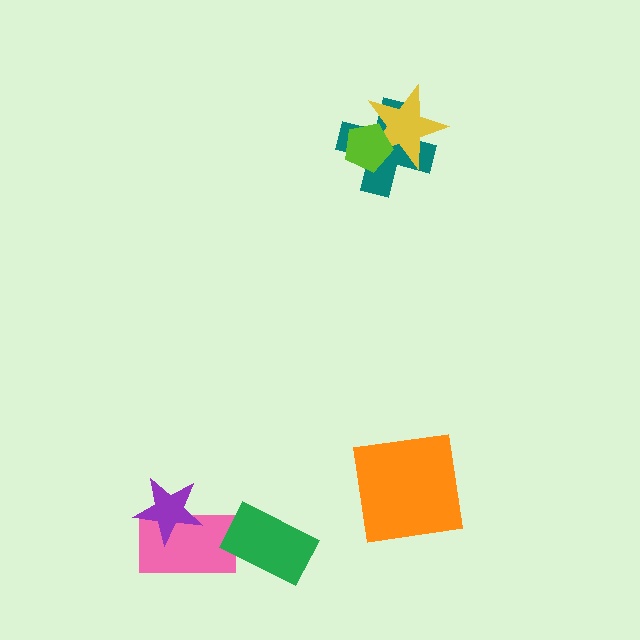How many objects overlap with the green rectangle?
0 objects overlap with the green rectangle.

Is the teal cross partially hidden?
Yes, it is partially covered by another shape.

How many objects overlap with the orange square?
0 objects overlap with the orange square.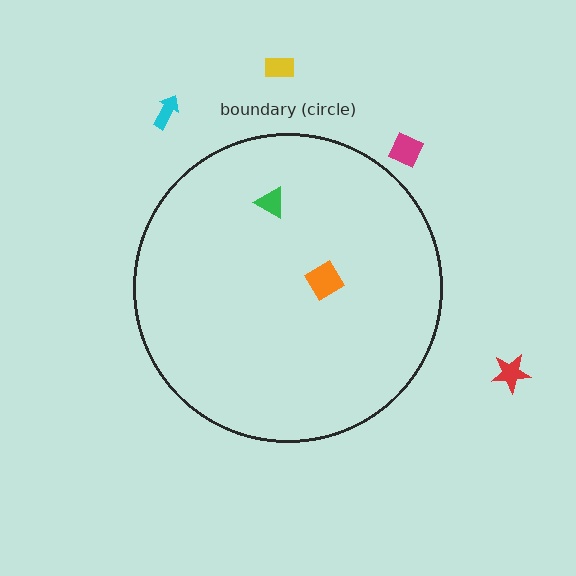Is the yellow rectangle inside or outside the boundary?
Outside.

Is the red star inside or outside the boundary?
Outside.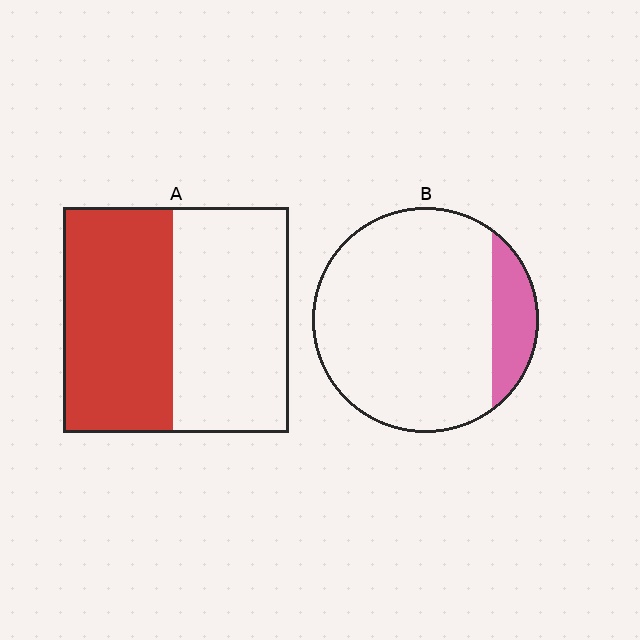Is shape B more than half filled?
No.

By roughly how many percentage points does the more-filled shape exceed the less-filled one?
By roughly 35 percentage points (A over B).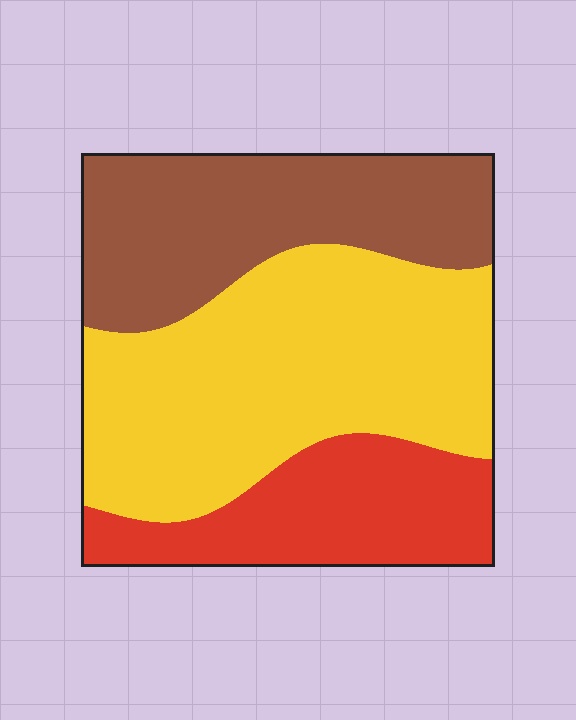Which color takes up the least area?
Red, at roughly 20%.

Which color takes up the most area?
Yellow, at roughly 45%.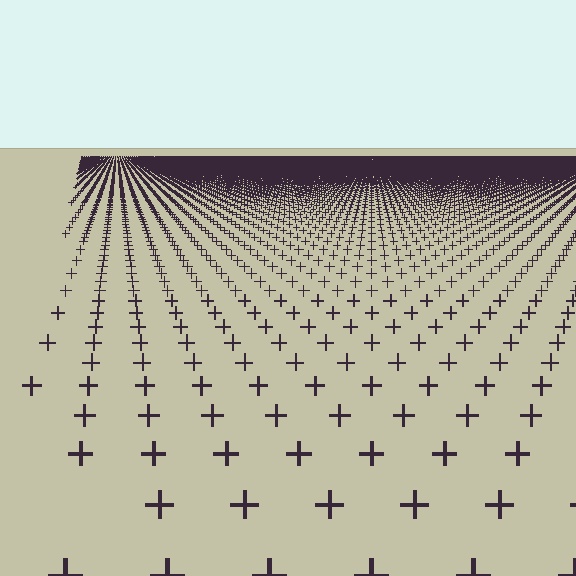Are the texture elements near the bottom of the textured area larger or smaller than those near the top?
Larger. Near the bottom, elements are closer to the viewer and appear at a bigger on-screen size.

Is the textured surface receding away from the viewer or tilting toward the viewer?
The surface is receding away from the viewer. Texture elements get smaller and denser toward the top.